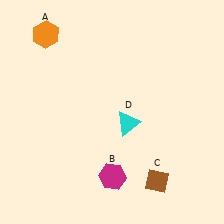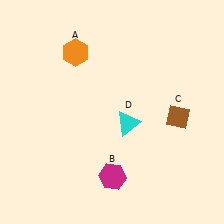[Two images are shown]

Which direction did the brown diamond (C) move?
The brown diamond (C) moved up.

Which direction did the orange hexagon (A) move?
The orange hexagon (A) moved right.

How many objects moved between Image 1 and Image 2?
2 objects moved between the two images.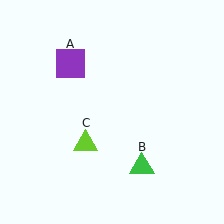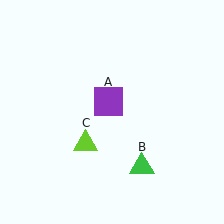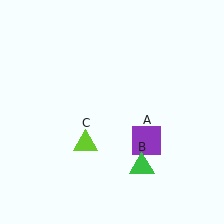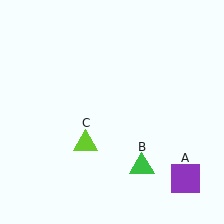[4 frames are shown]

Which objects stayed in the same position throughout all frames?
Green triangle (object B) and lime triangle (object C) remained stationary.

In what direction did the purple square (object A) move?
The purple square (object A) moved down and to the right.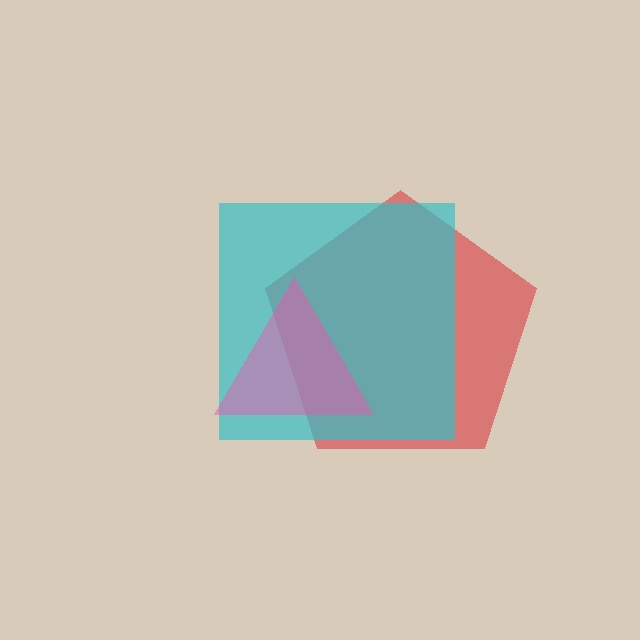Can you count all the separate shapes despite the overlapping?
Yes, there are 3 separate shapes.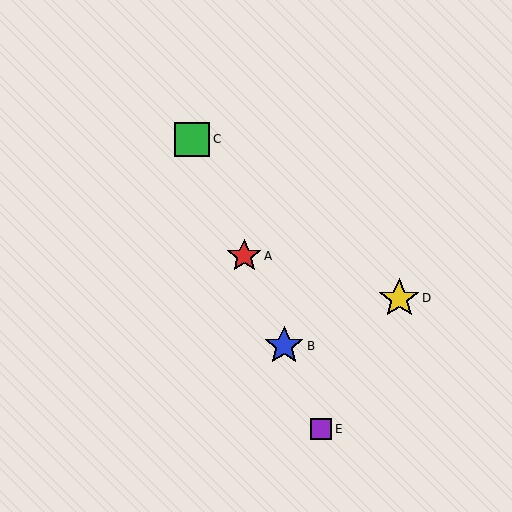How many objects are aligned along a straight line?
4 objects (A, B, C, E) are aligned along a straight line.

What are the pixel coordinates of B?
Object B is at (284, 346).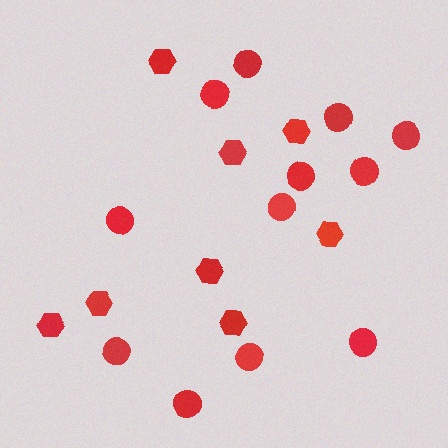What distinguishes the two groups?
There are 2 groups: one group of hexagons (8) and one group of circles (12).